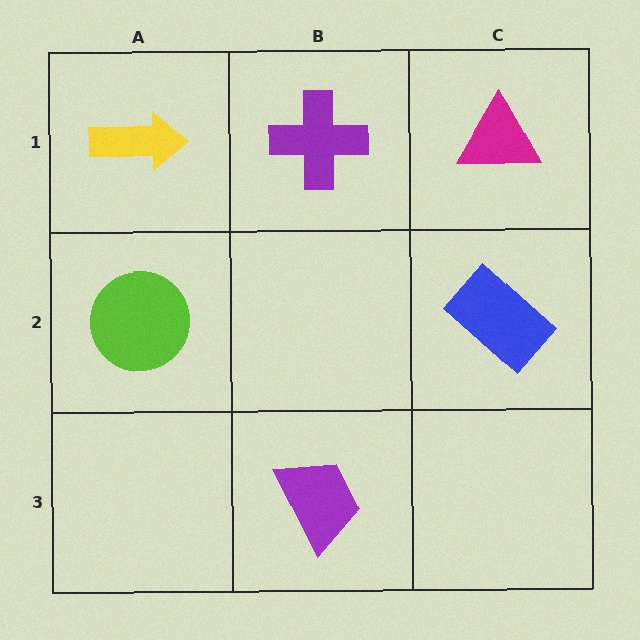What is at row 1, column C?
A magenta triangle.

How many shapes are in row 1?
3 shapes.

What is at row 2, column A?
A lime circle.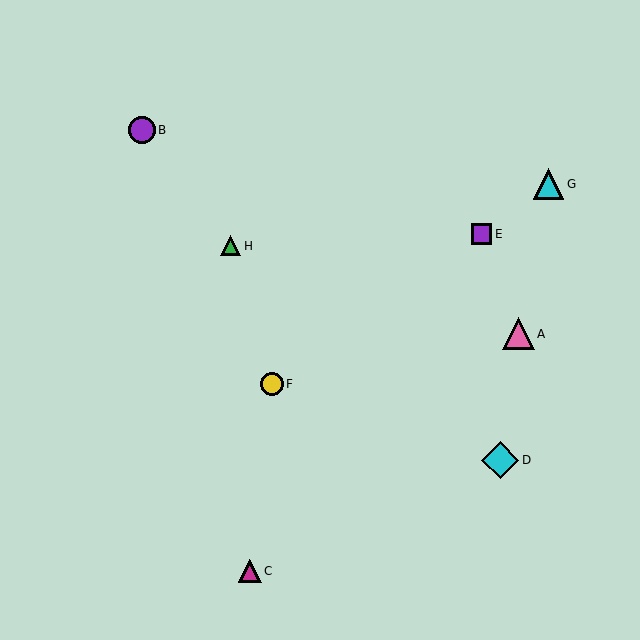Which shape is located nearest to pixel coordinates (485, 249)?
The purple square (labeled E) at (482, 234) is nearest to that location.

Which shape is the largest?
The cyan diamond (labeled D) is the largest.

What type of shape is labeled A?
Shape A is a pink triangle.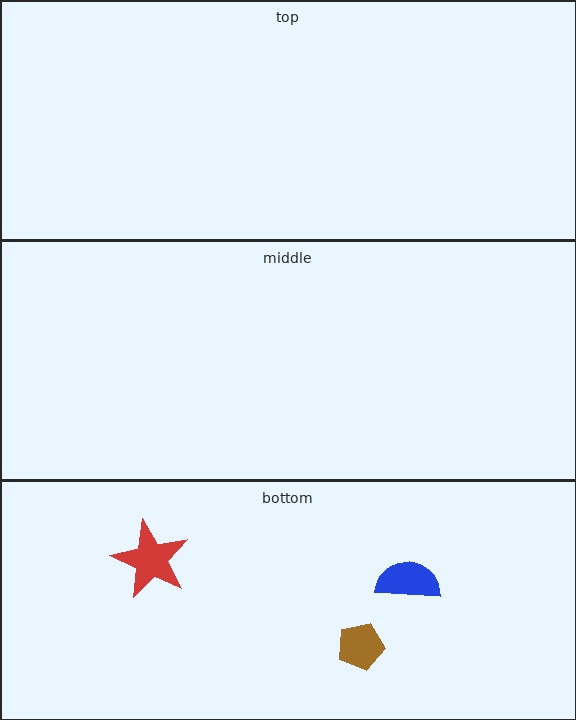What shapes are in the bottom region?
The blue semicircle, the brown pentagon, the red star.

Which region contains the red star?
The bottom region.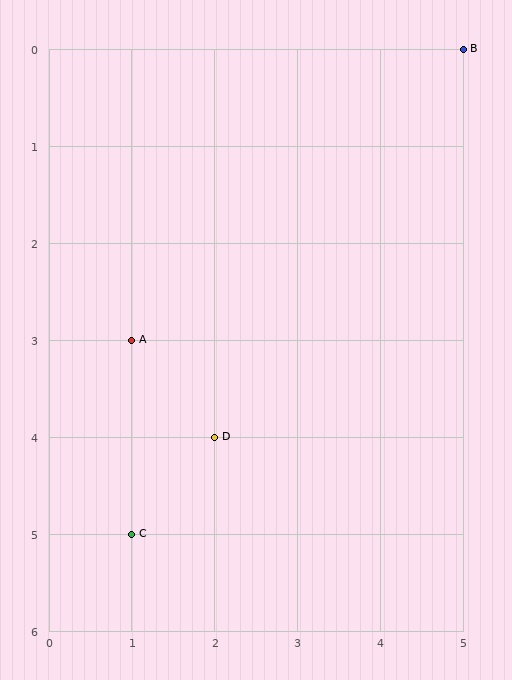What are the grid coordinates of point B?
Point B is at grid coordinates (5, 0).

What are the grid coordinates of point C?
Point C is at grid coordinates (1, 5).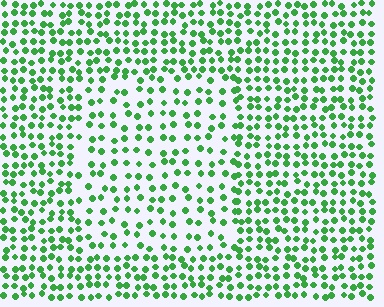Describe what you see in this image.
The image contains small green elements arranged at two different densities. A rectangle-shaped region is visible where the elements are less densely packed than the surrounding area.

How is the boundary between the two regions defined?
The boundary is defined by a change in element density (approximately 1.7x ratio). All elements are the same color, size, and shape.